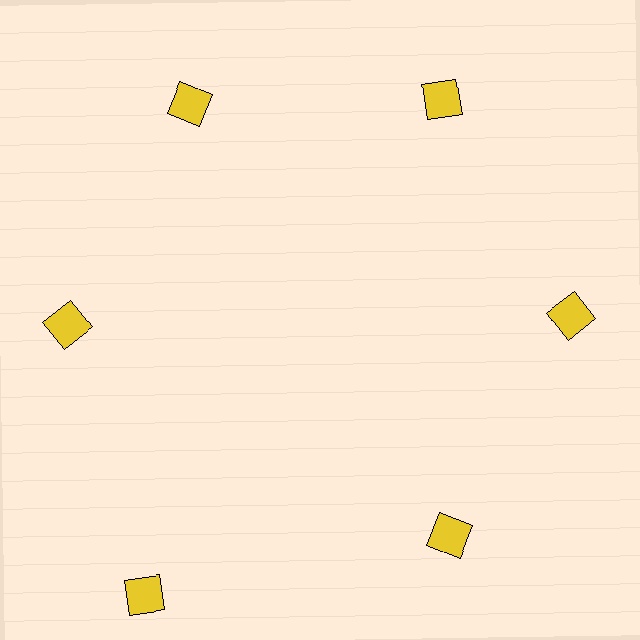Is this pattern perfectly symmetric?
No. The 6 yellow squares are arranged in a ring, but one element near the 7 o'clock position is pushed outward from the center, breaking the 6-fold rotational symmetry.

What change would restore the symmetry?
The symmetry would be restored by moving it inward, back onto the ring so that all 6 squares sit at equal angles and equal distance from the center.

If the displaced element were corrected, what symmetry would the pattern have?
It would have 6-fold rotational symmetry — the pattern would map onto itself every 60 degrees.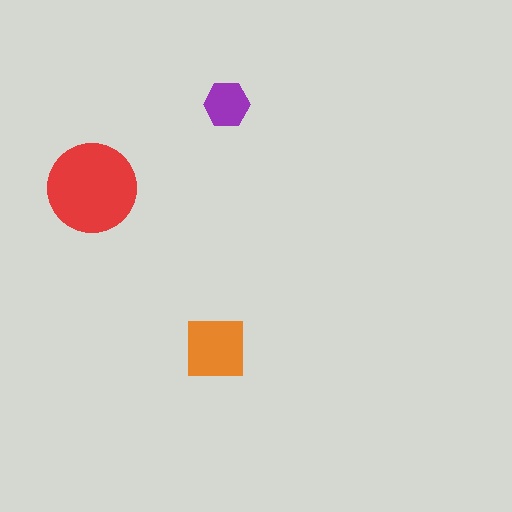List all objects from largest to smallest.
The red circle, the orange square, the purple hexagon.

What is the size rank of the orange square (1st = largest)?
2nd.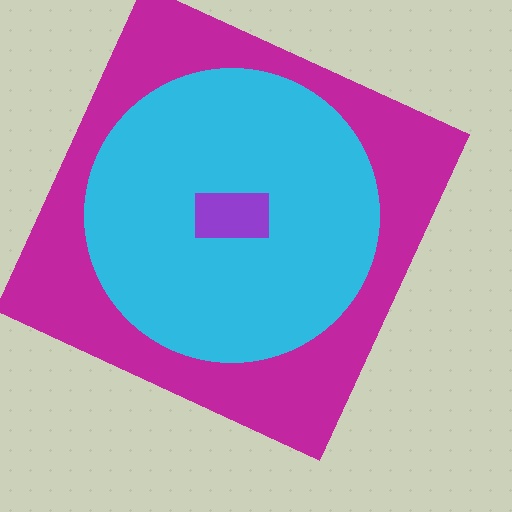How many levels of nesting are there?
3.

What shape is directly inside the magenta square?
The cyan circle.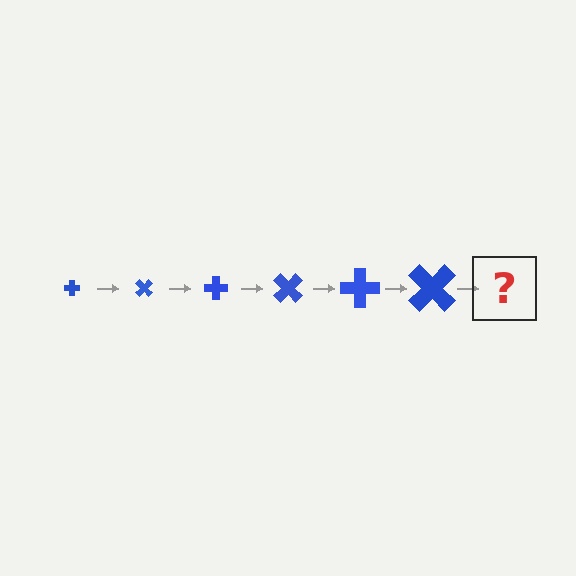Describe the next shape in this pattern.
It should be a cross, larger than the previous one and rotated 270 degrees from the start.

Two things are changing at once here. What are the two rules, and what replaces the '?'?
The two rules are that the cross grows larger each step and it rotates 45 degrees each step. The '?' should be a cross, larger than the previous one and rotated 270 degrees from the start.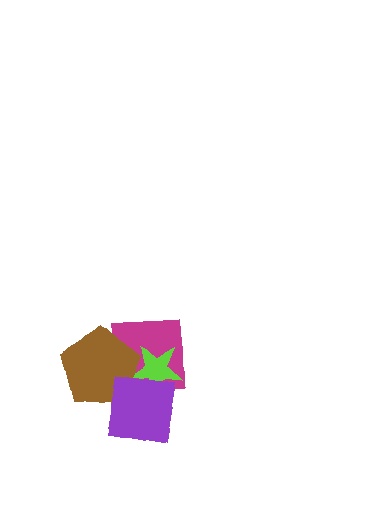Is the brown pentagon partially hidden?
Yes, it is partially covered by another shape.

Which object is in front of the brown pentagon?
The purple square is in front of the brown pentagon.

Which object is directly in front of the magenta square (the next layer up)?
The lime star is directly in front of the magenta square.